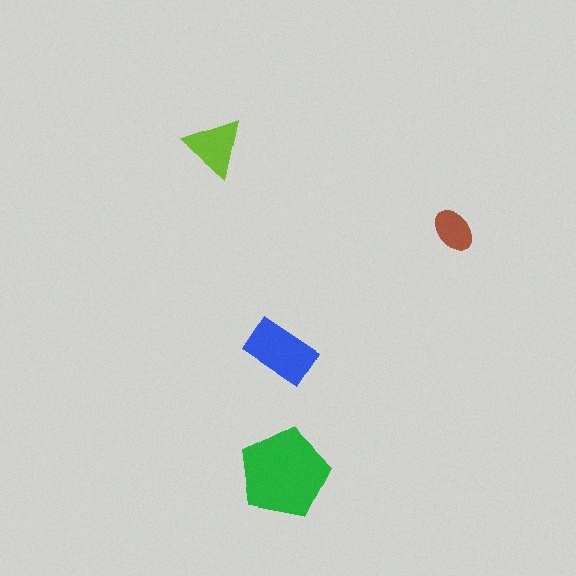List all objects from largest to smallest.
The green pentagon, the blue rectangle, the lime triangle, the brown ellipse.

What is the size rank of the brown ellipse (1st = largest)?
4th.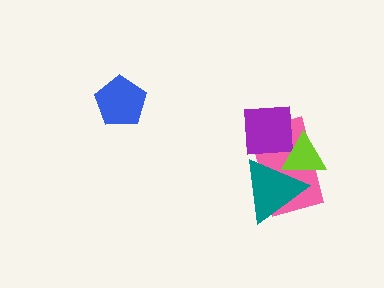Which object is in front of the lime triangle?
The teal triangle is in front of the lime triangle.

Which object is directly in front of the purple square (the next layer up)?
The lime triangle is directly in front of the purple square.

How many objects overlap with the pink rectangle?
3 objects overlap with the pink rectangle.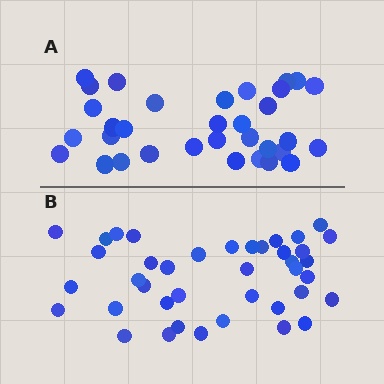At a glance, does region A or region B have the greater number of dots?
Region B (the bottom region) has more dots.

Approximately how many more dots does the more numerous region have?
Region B has roughly 8 or so more dots than region A.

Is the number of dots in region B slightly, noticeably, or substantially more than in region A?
Region B has only slightly more — the two regions are fairly close. The ratio is roughly 1.2 to 1.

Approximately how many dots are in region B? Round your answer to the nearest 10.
About 40 dots.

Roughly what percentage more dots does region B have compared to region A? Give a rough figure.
About 20% more.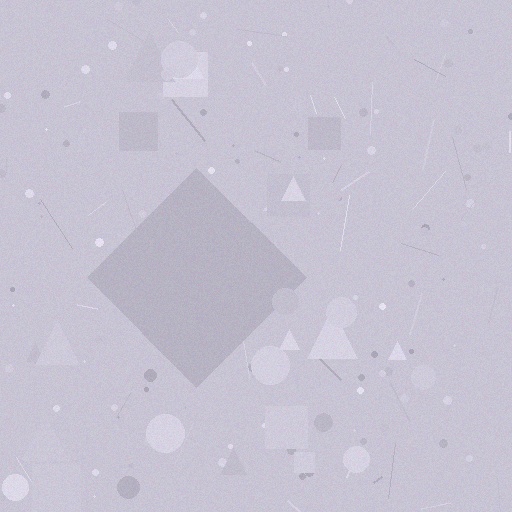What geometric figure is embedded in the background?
A diamond is embedded in the background.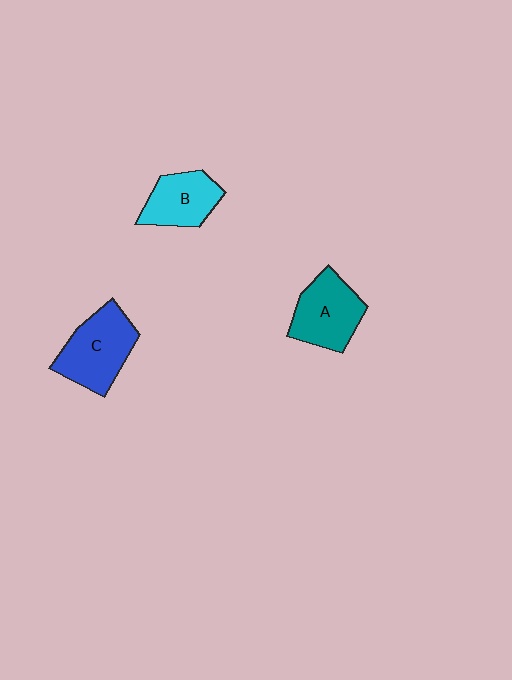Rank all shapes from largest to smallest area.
From largest to smallest: C (blue), A (teal), B (cyan).